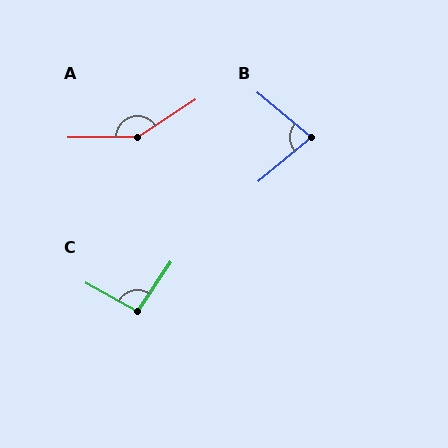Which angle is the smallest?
B, at approximately 80 degrees.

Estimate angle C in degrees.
Approximately 95 degrees.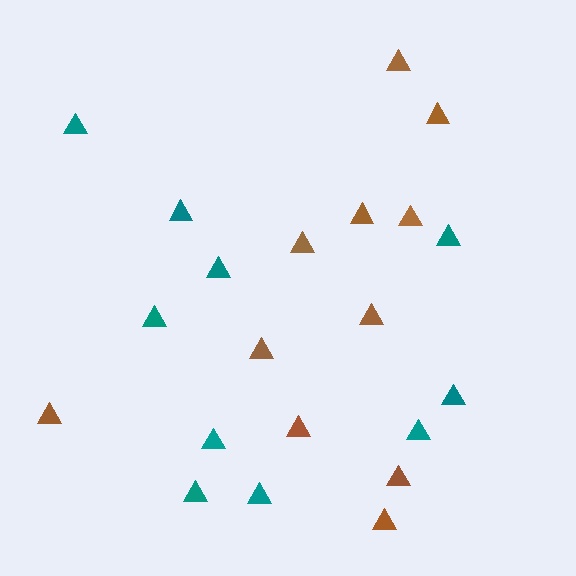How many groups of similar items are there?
There are 2 groups: one group of brown triangles (11) and one group of teal triangles (10).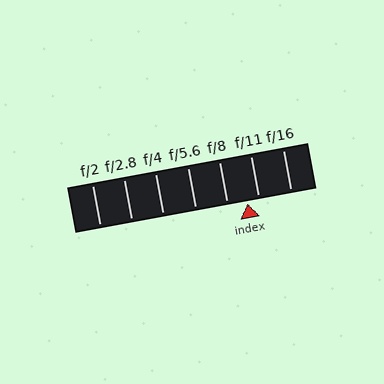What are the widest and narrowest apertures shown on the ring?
The widest aperture shown is f/2 and the narrowest is f/16.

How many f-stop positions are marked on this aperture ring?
There are 7 f-stop positions marked.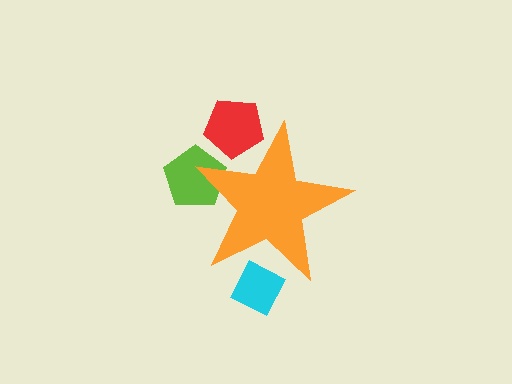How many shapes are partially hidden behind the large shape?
3 shapes are partially hidden.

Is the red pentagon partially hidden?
Yes, the red pentagon is partially hidden behind the orange star.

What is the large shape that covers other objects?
An orange star.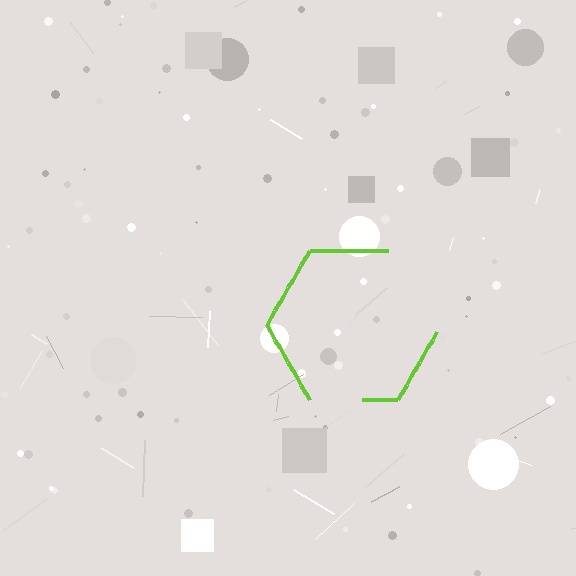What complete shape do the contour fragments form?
The contour fragments form a hexagon.